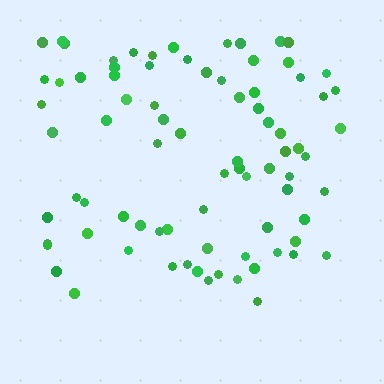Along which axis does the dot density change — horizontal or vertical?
Vertical.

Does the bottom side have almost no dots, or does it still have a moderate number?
Still a moderate number, just noticeably fewer than the top.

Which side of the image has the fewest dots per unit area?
The bottom.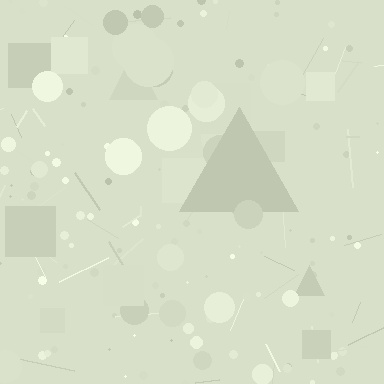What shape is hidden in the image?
A triangle is hidden in the image.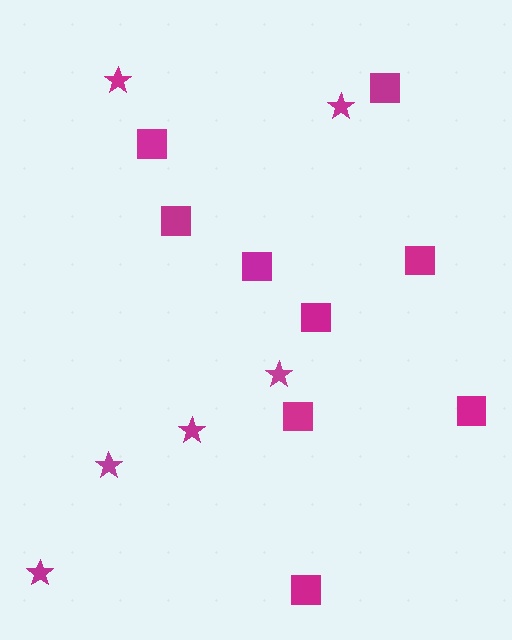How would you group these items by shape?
There are 2 groups: one group of squares (9) and one group of stars (6).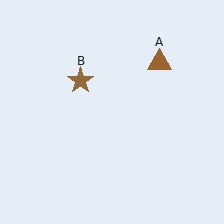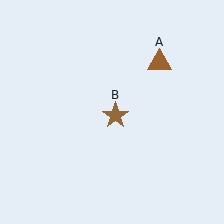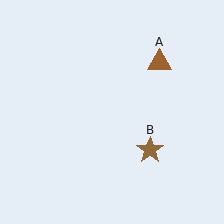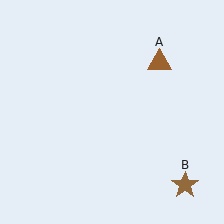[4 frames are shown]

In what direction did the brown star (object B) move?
The brown star (object B) moved down and to the right.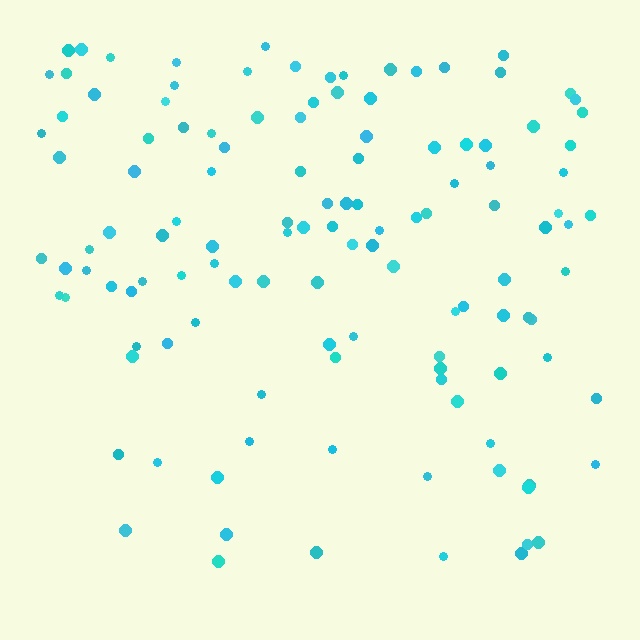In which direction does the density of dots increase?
From bottom to top, with the top side densest.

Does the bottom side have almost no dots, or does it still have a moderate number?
Still a moderate number, just noticeably fewer than the top.